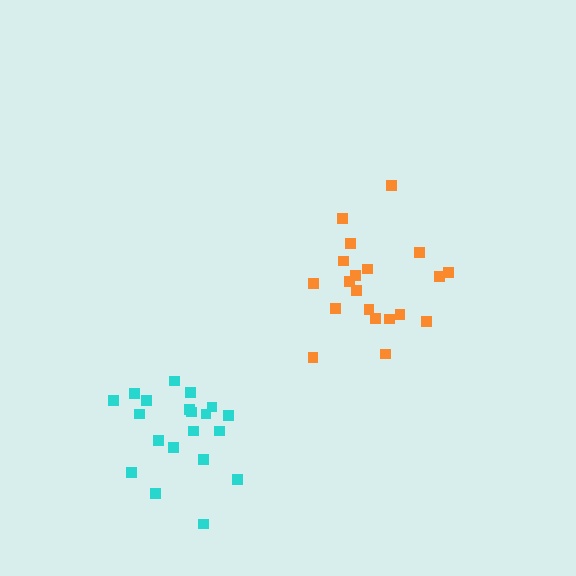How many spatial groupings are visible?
There are 2 spatial groupings.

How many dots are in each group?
Group 1: 20 dots, Group 2: 20 dots (40 total).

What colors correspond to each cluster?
The clusters are colored: cyan, orange.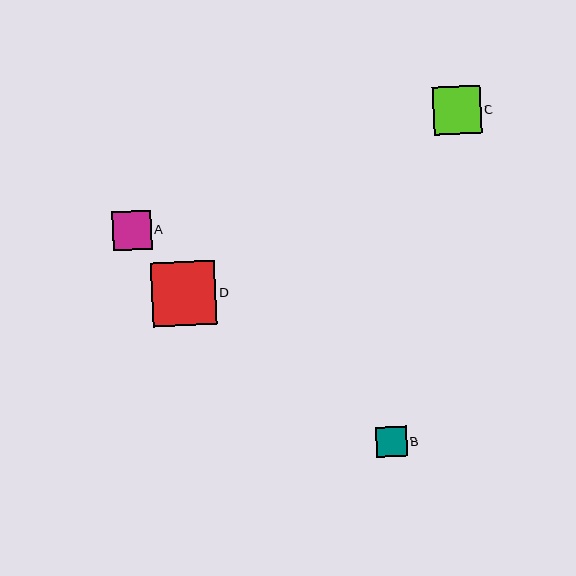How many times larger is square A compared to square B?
Square A is approximately 1.3 times the size of square B.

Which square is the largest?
Square D is the largest with a size of approximately 64 pixels.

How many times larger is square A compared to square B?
Square A is approximately 1.3 times the size of square B.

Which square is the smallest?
Square B is the smallest with a size of approximately 30 pixels.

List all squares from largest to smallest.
From largest to smallest: D, C, A, B.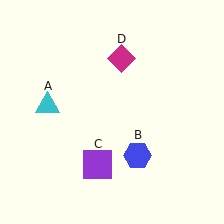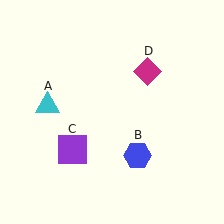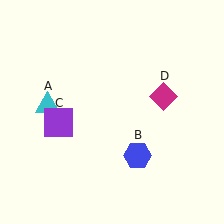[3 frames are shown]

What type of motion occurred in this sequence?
The purple square (object C), magenta diamond (object D) rotated clockwise around the center of the scene.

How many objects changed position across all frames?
2 objects changed position: purple square (object C), magenta diamond (object D).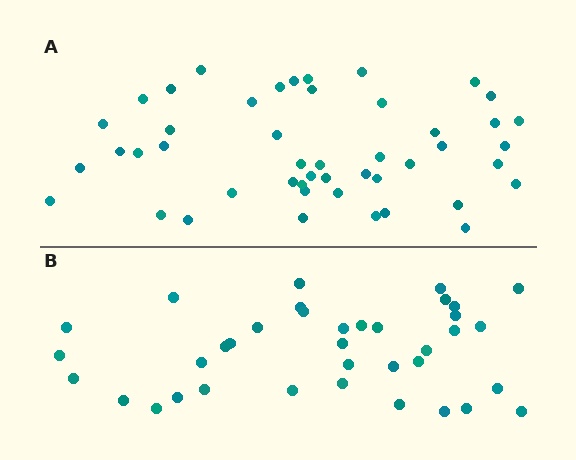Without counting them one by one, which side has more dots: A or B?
Region A (the top region) has more dots.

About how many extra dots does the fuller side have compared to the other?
Region A has roughly 10 or so more dots than region B.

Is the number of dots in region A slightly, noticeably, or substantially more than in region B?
Region A has noticeably more, but not dramatically so. The ratio is roughly 1.3 to 1.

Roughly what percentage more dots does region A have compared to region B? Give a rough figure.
About 25% more.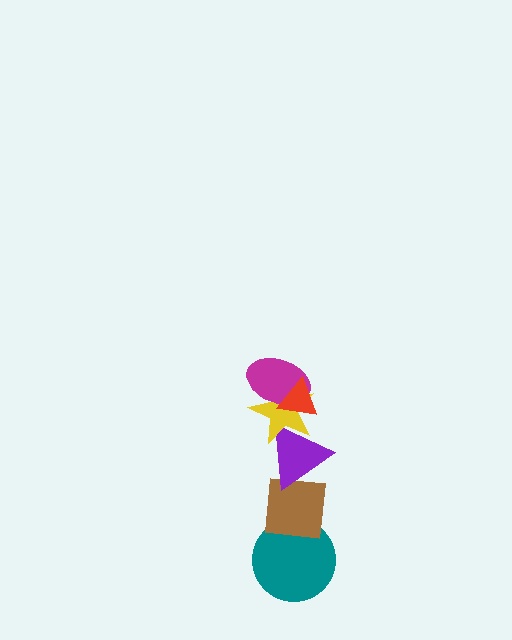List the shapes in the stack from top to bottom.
From top to bottom: the red triangle, the magenta ellipse, the yellow star, the purple triangle, the brown square, the teal circle.